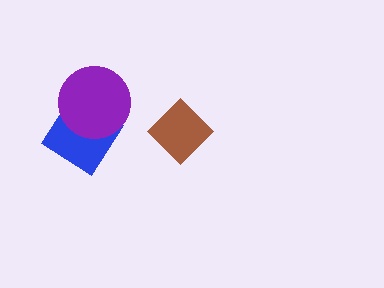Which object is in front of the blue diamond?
The purple circle is in front of the blue diamond.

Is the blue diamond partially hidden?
Yes, it is partially covered by another shape.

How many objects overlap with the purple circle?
1 object overlaps with the purple circle.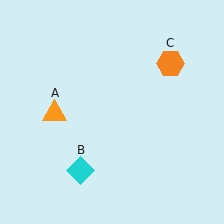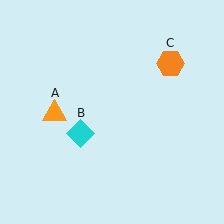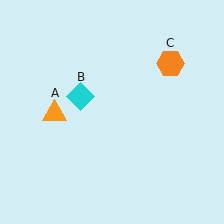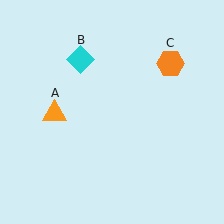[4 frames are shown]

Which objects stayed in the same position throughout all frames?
Orange triangle (object A) and orange hexagon (object C) remained stationary.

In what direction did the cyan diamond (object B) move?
The cyan diamond (object B) moved up.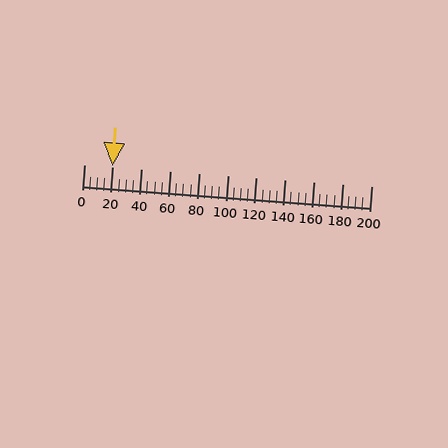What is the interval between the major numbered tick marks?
The major tick marks are spaced 20 units apart.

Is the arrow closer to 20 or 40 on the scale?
The arrow is closer to 20.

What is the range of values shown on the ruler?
The ruler shows values from 0 to 200.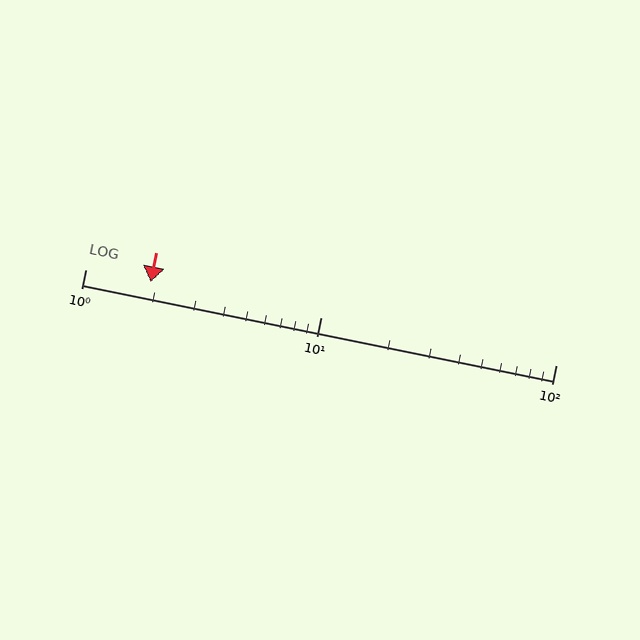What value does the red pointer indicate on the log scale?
The pointer indicates approximately 1.9.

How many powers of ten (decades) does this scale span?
The scale spans 2 decades, from 1 to 100.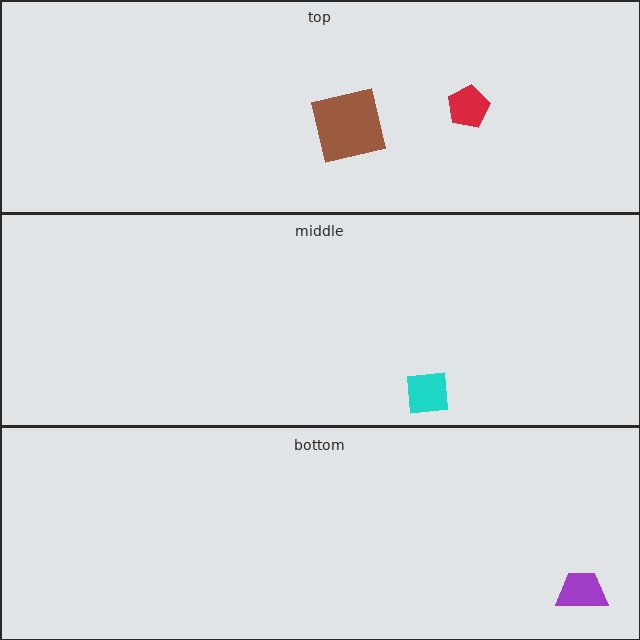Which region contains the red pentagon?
The top region.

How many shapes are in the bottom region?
1.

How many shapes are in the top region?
2.